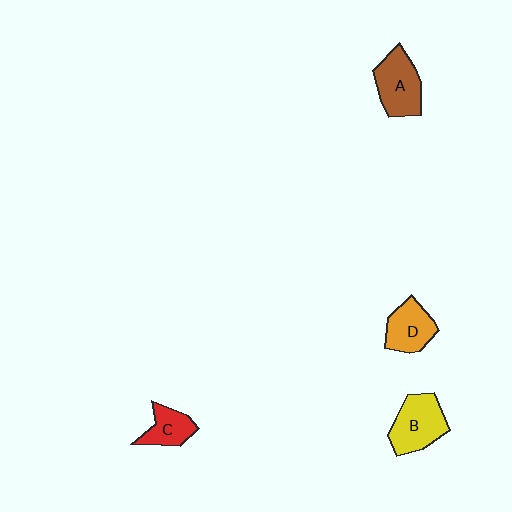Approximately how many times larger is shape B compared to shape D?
Approximately 1.3 times.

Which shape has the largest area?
Shape B (yellow).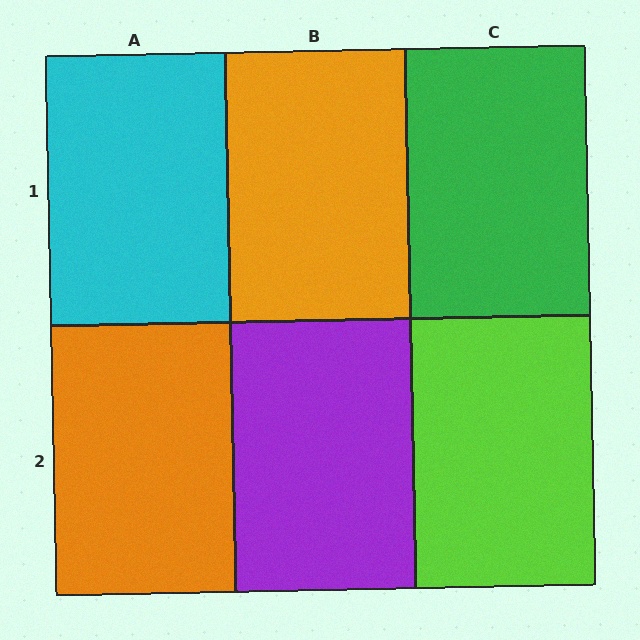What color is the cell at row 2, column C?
Lime.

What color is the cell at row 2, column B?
Purple.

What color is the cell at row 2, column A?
Orange.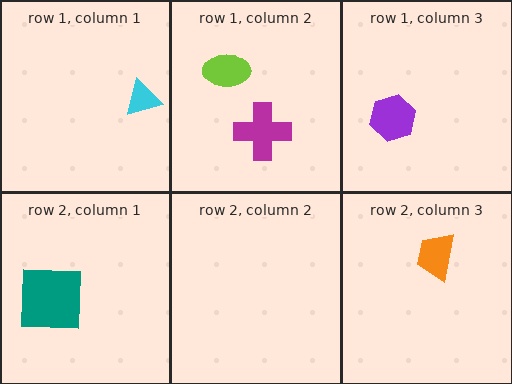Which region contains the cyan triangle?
The row 1, column 1 region.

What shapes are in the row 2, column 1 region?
The teal square.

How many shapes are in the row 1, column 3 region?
1.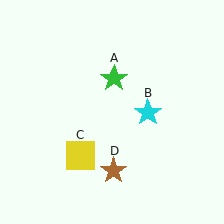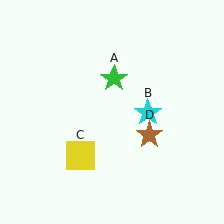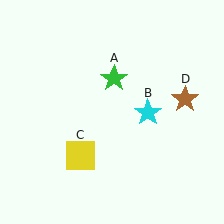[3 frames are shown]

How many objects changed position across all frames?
1 object changed position: brown star (object D).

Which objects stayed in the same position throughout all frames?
Green star (object A) and cyan star (object B) and yellow square (object C) remained stationary.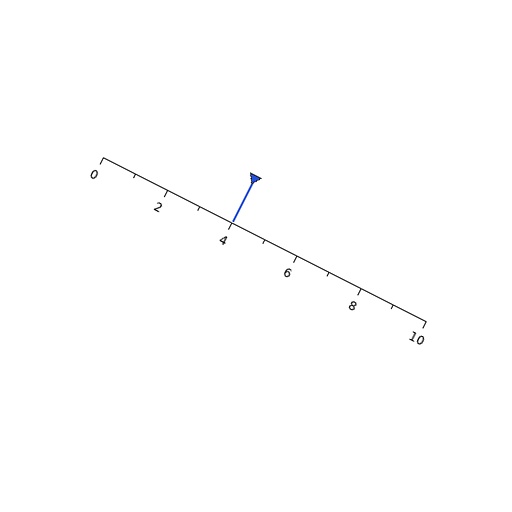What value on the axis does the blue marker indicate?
The marker indicates approximately 4.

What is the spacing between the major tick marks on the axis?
The major ticks are spaced 2 apart.